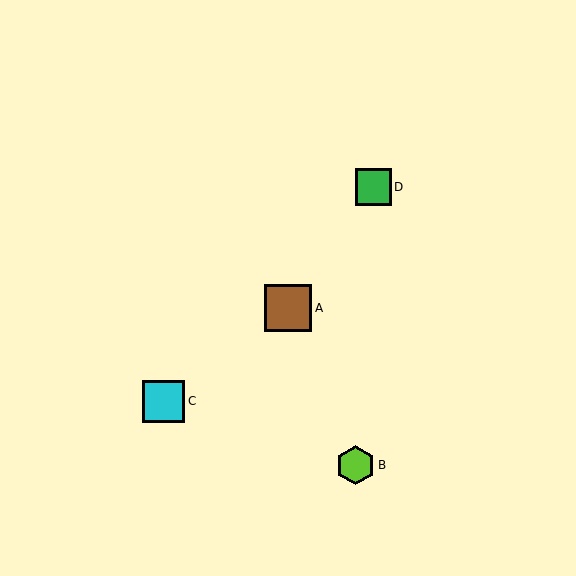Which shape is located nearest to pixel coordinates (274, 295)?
The brown square (labeled A) at (288, 308) is nearest to that location.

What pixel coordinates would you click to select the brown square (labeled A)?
Click at (288, 308) to select the brown square A.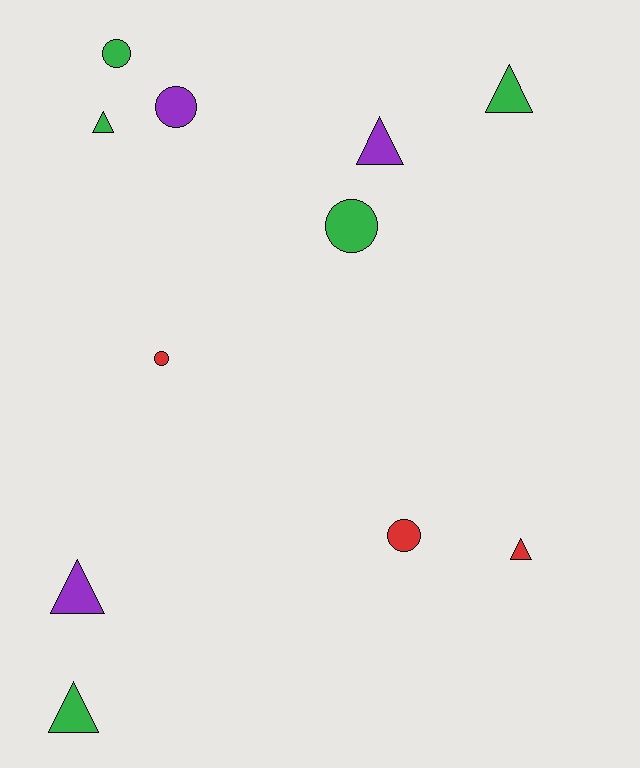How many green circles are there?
There are 2 green circles.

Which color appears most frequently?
Green, with 5 objects.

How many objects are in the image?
There are 11 objects.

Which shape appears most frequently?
Triangle, with 6 objects.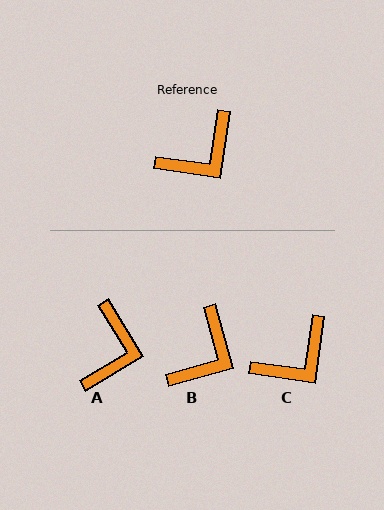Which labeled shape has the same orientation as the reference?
C.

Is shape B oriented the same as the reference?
No, it is off by about 23 degrees.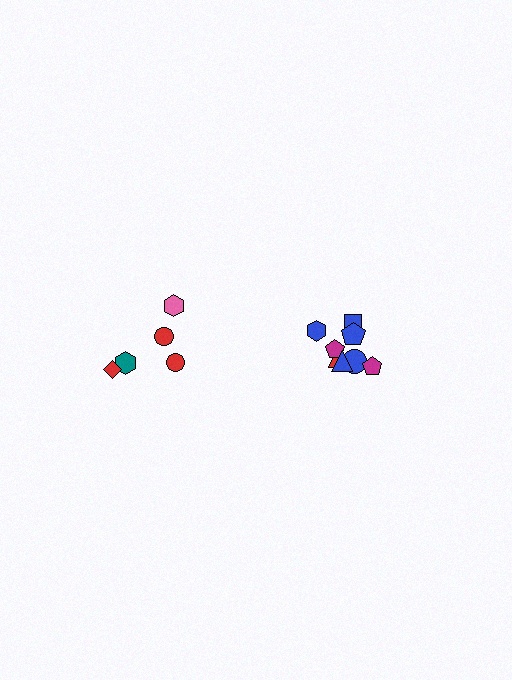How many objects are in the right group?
There are 8 objects.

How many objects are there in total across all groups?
There are 13 objects.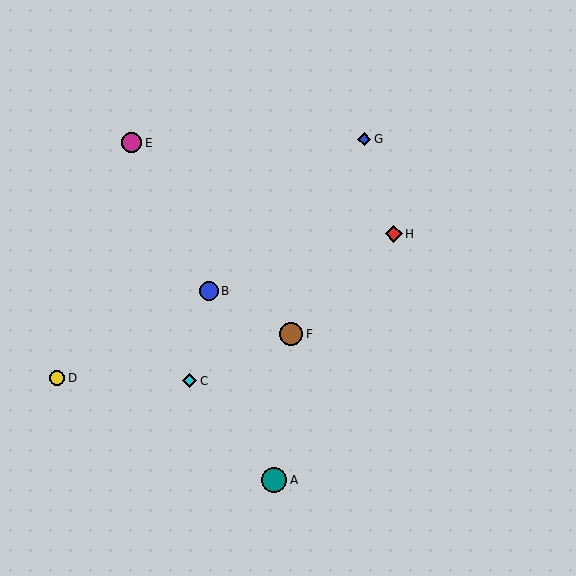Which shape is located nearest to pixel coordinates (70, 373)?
The yellow circle (labeled D) at (57, 378) is nearest to that location.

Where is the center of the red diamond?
The center of the red diamond is at (394, 234).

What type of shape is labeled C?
Shape C is a cyan diamond.